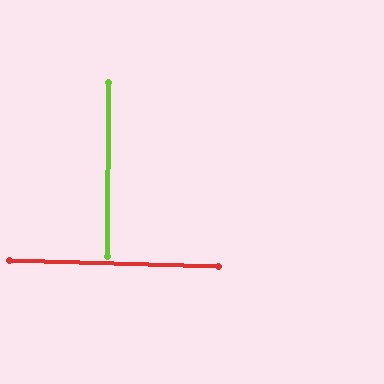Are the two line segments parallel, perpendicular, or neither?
Perpendicular — they meet at approximately 89°.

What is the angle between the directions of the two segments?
Approximately 89 degrees.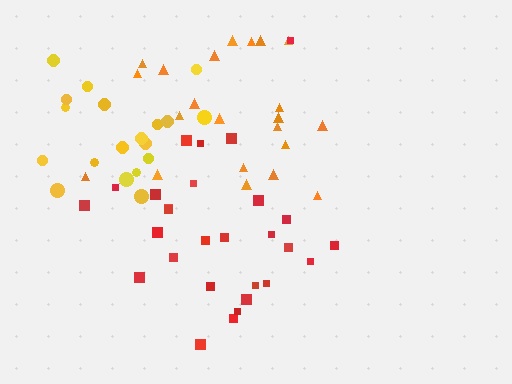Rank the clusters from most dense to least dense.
yellow, orange, red.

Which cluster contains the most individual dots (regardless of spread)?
Red (28).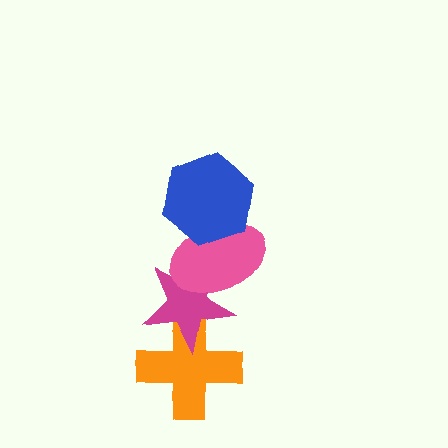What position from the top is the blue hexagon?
The blue hexagon is 1st from the top.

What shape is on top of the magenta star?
The pink ellipse is on top of the magenta star.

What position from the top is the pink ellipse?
The pink ellipse is 2nd from the top.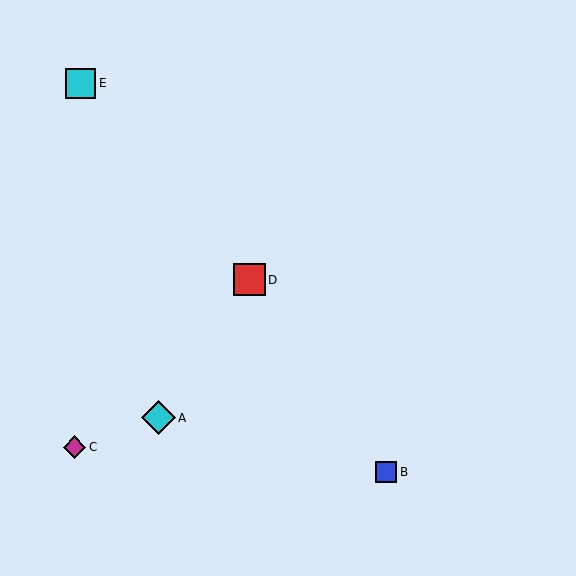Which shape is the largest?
The cyan diamond (labeled A) is the largest.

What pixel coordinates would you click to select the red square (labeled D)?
Click at (250, 280) to select the red square D.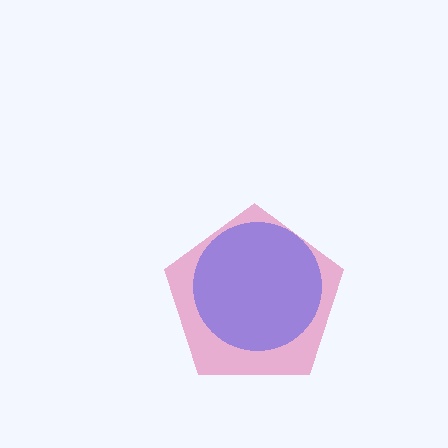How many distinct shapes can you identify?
There are 2 distinct shapes: a pink pentagon, a blue circle.